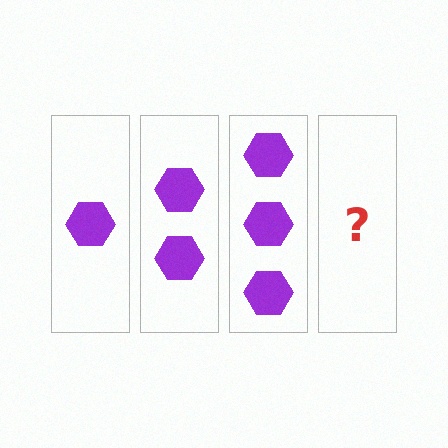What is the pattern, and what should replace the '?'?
The pattern is that each step adds one more hexagon. The '?' should be 4 hexagons.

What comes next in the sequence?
The next element should be 4 hexagons.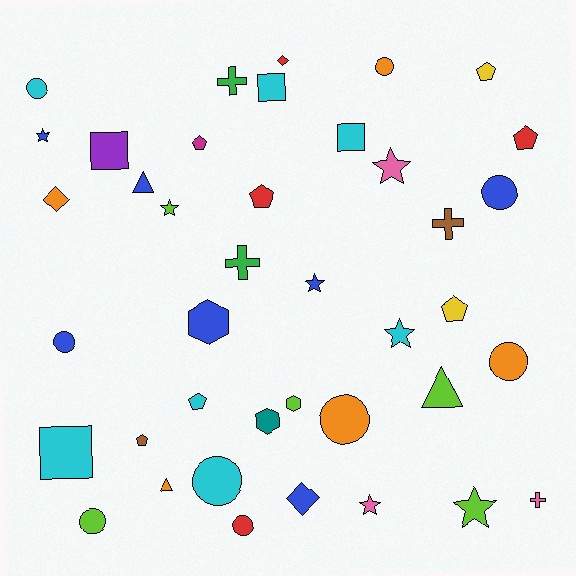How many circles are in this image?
There are 9 circles.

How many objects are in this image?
There are 40 objects.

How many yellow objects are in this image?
There are 2 yellow objects.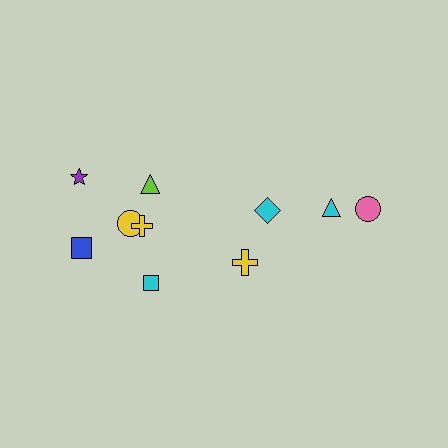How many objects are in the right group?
There are 4 objects.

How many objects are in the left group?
There are 6 objects.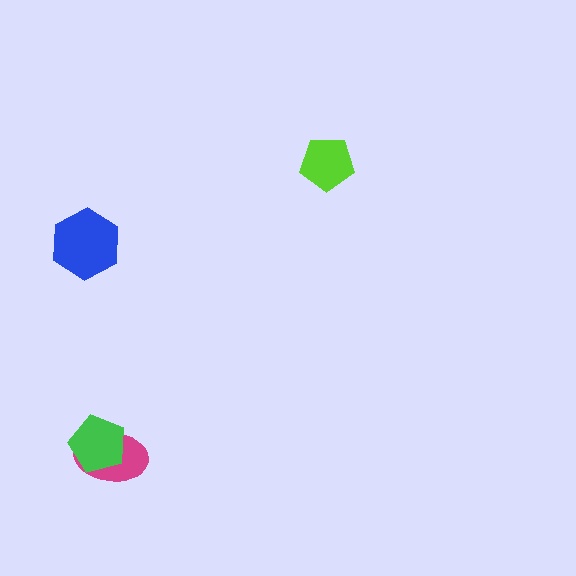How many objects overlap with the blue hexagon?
0 objects overlap with the blue hexagon.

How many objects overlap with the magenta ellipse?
1 object overlaps with the magenta ellipse.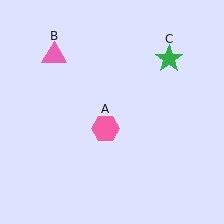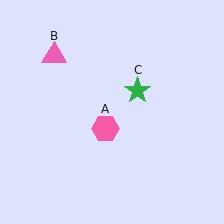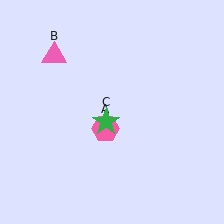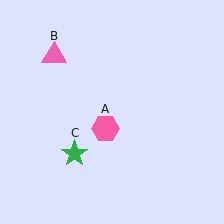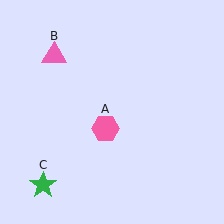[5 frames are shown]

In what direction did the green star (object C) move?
The green star (object C) moved down and to the left.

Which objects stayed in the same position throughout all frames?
Pink hexagon (object A) and pink triangle (object B) remained stationary.